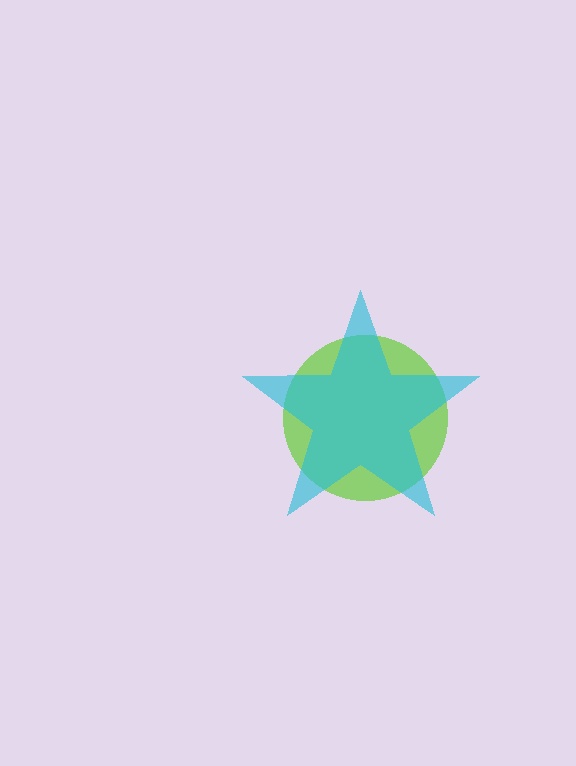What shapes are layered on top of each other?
The layered shapes are: a lime circle, a cyan star.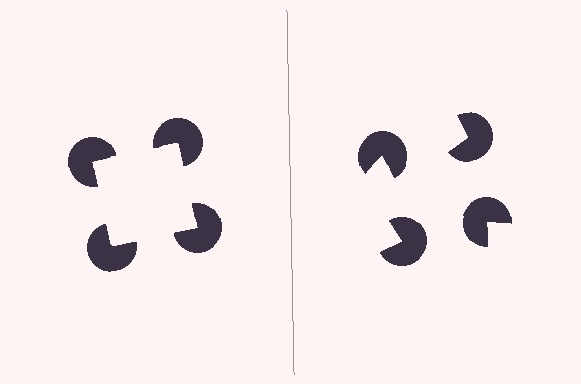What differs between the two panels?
The pac-man discs are positioned identically on both sides; only the wedge orientations differ. On the left they align to a square; on the right they are misaligned.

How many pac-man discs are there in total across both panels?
8 — 4 on each side.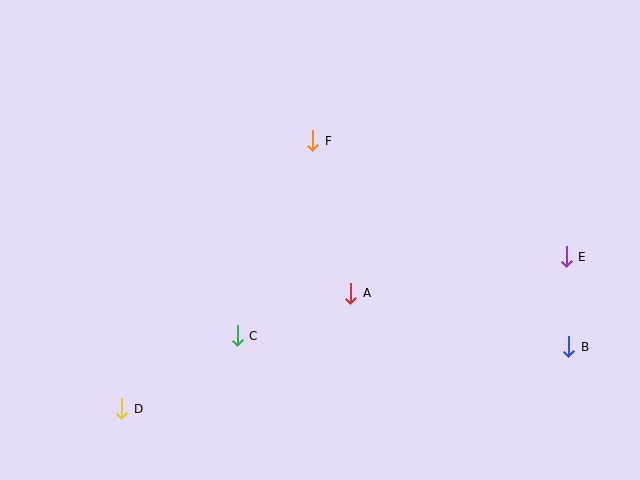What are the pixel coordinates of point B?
Point B is at (569, 347).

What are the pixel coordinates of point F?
Point F is at (313, 141).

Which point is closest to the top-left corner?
Point F is closest to the top-left corner.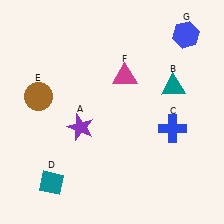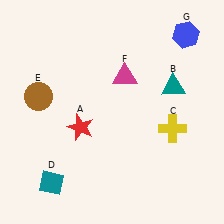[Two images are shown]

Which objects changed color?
A changed from purple to red. C changed from blue to yellow.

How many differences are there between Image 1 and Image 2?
There are 2 differences between the two images.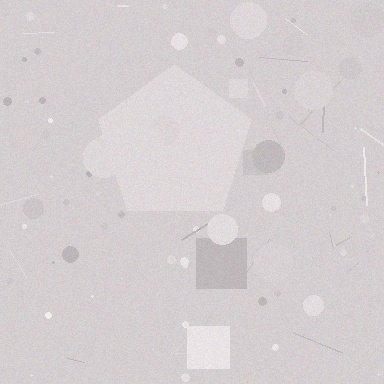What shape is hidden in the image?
A pentagon is hidden in the image.